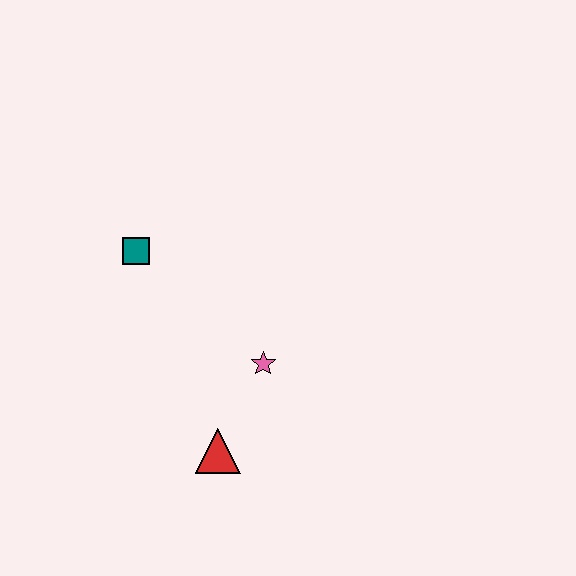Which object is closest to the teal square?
The pink star is closest to the teal square.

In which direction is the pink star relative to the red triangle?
The pink star is above the red triangle.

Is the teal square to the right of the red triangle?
No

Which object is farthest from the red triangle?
The teal square is farthest from the red triangle.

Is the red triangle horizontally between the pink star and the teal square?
Yes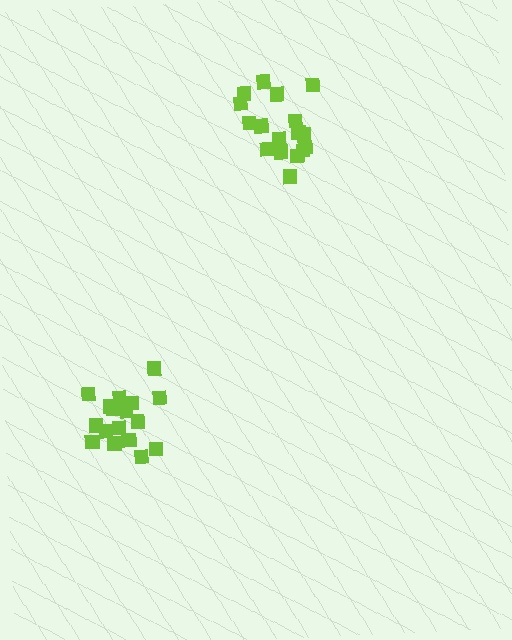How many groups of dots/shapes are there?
There are 2 groups.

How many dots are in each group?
Group 1: 17 dots, Group 2: 17 dots (34 total).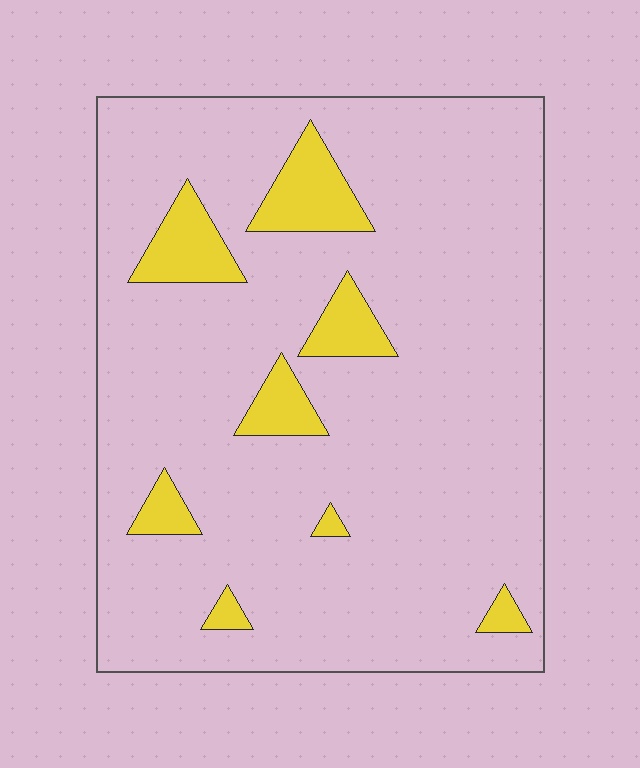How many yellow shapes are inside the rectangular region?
8.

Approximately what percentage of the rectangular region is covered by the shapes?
Approximately 10%.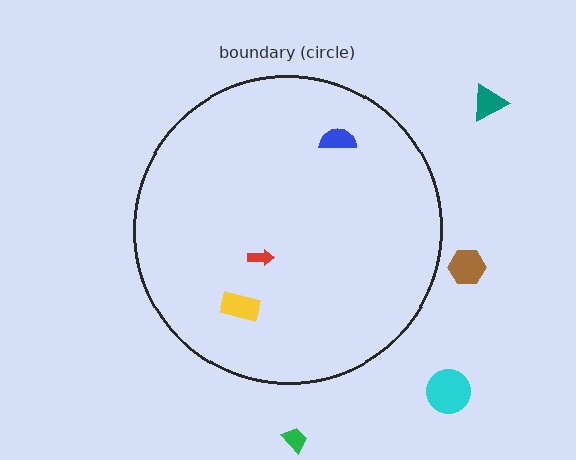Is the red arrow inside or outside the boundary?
Inside.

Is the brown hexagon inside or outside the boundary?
Outside.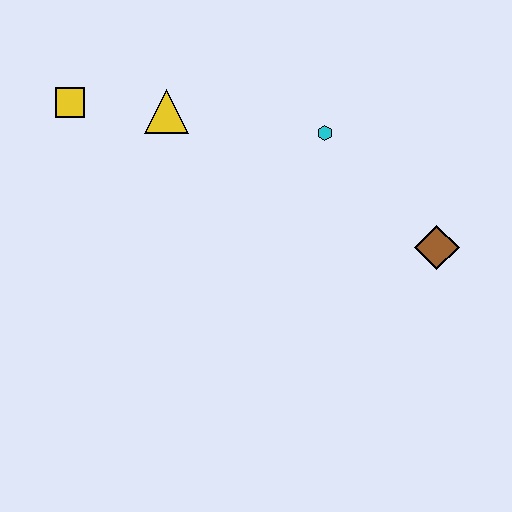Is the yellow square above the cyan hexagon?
Yes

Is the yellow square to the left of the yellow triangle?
Yes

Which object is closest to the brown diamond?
The cyan hexagon is closest to the brown diamond.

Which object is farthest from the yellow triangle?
The brown diamond is farthest from the yellow triangle.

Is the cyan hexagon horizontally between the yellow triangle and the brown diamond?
Yes